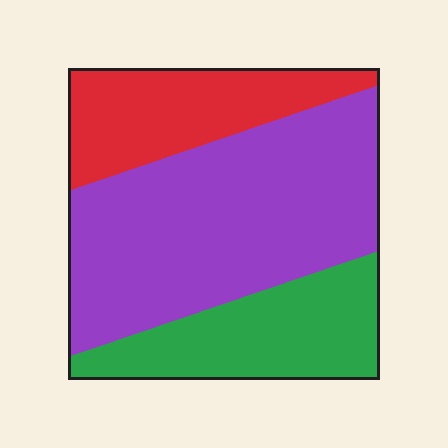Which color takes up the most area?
Purple, at roughly 55%.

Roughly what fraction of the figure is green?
Green takes up about one quarter (1/4) of the figure.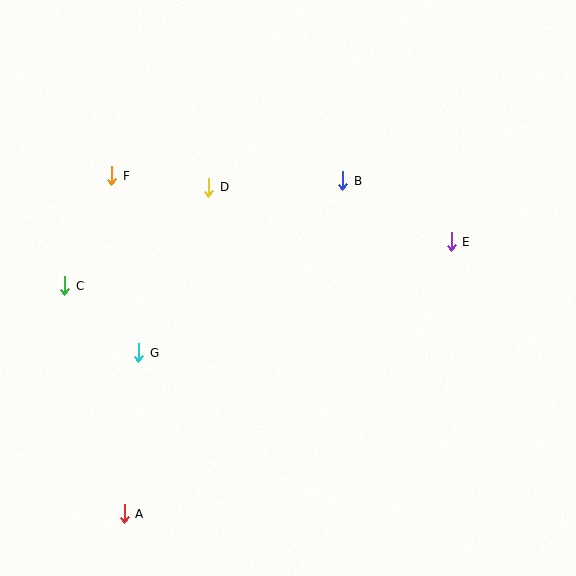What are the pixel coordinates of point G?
Point G is at (139, 353).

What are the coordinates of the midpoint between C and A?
The midpoint between C and A is at (95, 400).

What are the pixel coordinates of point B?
Point B is at (343, 181).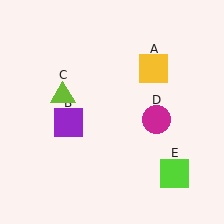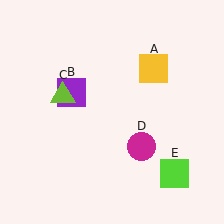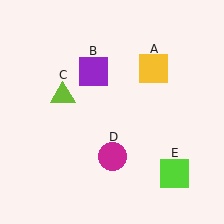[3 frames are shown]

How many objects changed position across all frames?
2 objects changed position: purple square (object B), magenta circle (object D).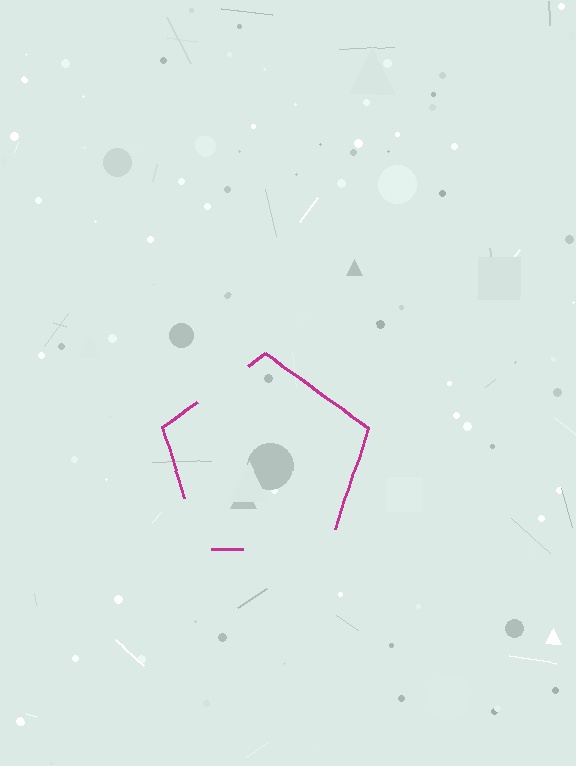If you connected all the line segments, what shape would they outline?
They would outline a pentagon.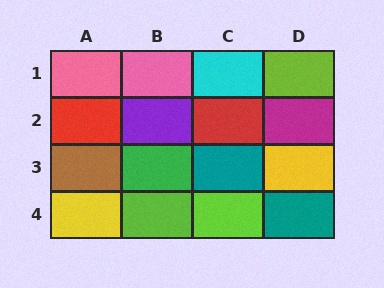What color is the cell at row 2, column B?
Purple.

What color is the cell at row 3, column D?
Yellow.